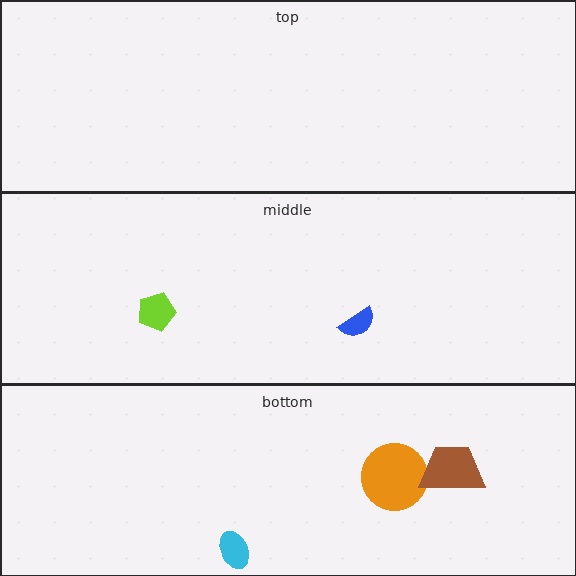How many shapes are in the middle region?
2.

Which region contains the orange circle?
The bottom region.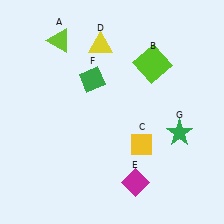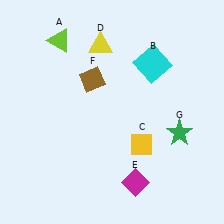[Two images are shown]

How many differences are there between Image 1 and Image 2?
There are 2 differences between the two images.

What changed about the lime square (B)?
In Image 1, B is lime. In Image 2, it changed to cyan.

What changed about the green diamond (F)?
In Image 1, F is green. In Image 2, it changed to brown.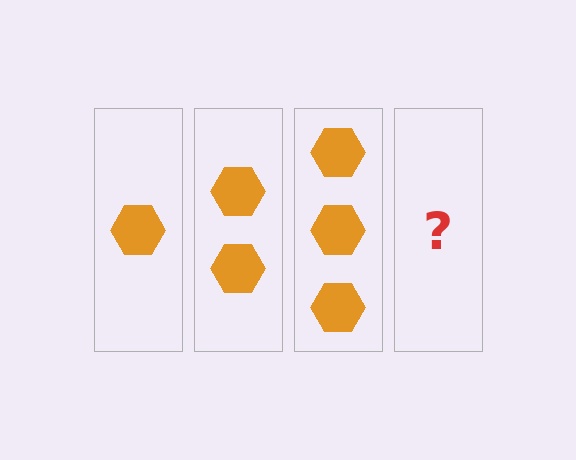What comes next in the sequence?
The next element should be 4 hexagons.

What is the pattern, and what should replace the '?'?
The pattern is that each step adds one more hexagon. The '?' should be 4 hexagons.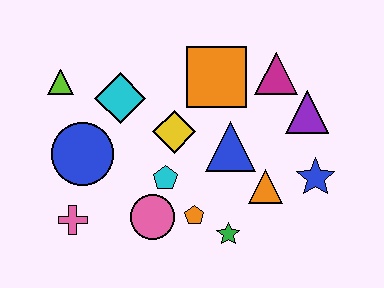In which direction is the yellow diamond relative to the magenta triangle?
The yellow diamond is to the left of the magenta triangle.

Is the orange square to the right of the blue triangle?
No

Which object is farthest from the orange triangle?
The lime triangle is farthest from the orange triangle.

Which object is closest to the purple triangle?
The magenta triangle is closest to the purple triangle.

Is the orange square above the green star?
Yes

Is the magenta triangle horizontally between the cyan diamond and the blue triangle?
No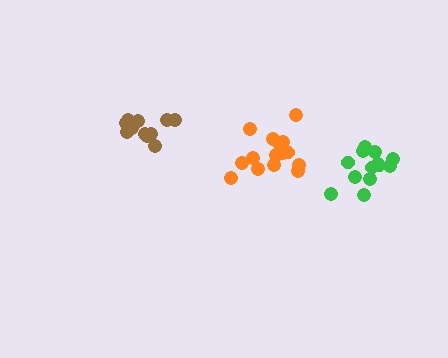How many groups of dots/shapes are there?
There are 3 groups.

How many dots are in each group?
Group 1: 11 dots, Group 2: 15 dots, Group 3: 13 dots (39 total).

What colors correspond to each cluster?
The clusters are colored: brown, orange, green.